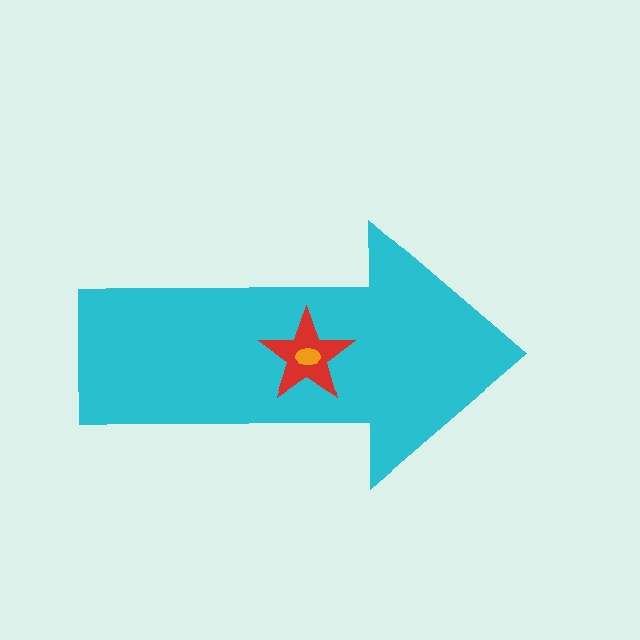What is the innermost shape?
The orange ellipse.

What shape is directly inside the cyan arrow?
The red star.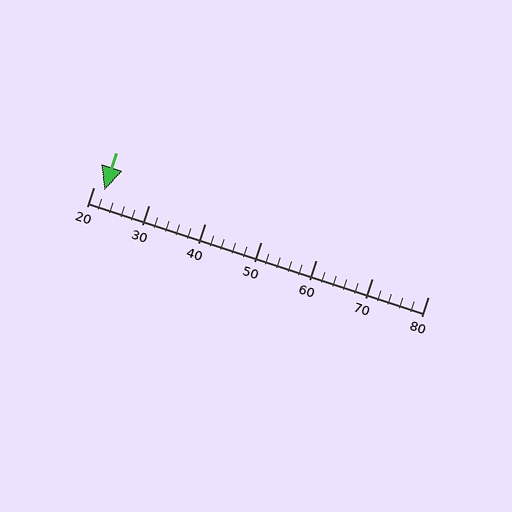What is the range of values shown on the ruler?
The ruler shows values from 20 to 80.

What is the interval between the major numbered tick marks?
The major tick marks are spaced 10 units apart.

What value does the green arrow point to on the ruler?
The green arrow points to approximately 22.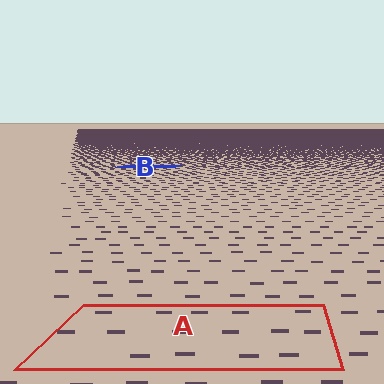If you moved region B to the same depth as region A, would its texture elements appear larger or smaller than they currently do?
They would appear larger. At a closer depth, the same texture elements are projected at a bigger on-screen size.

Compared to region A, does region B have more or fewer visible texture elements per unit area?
Region B has more texture elements per unit area — they are packed more densely because it is farther away.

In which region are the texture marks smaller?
The texture marks are smaller in region B, because it is farther away.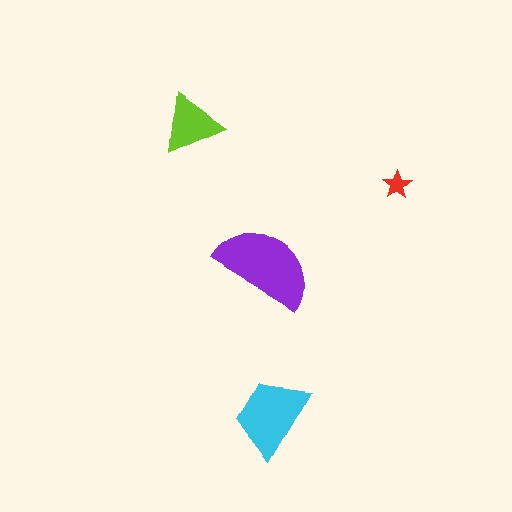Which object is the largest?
The purple semicircle.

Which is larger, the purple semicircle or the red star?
The purple semicircle.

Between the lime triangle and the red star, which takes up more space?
The lime triangle.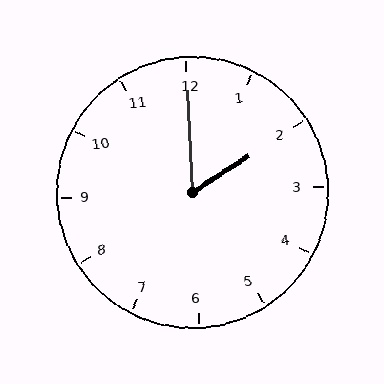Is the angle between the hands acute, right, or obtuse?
It is acute.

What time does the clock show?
2:00.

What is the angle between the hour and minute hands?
Approximately 60 degrees.